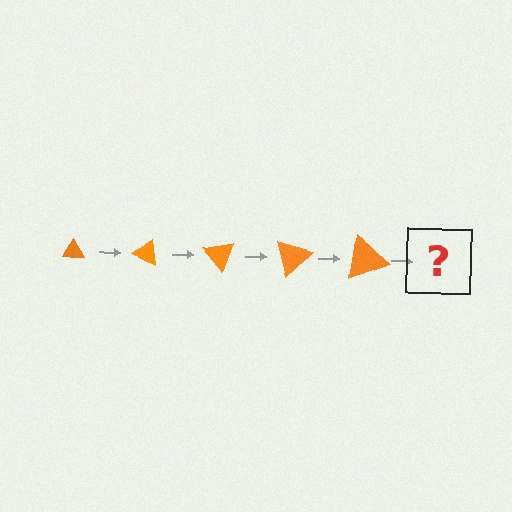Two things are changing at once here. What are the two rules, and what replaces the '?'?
The two rules are that the triangle grows larger each step and it rotates 25 degrees each step. The '?' should be a triangle, larger than the previous one and rotated 125 degrees from the start.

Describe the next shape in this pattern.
It should be a triangle, larger than the previous one and rotated 125 degrees from the start.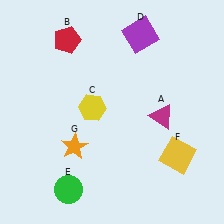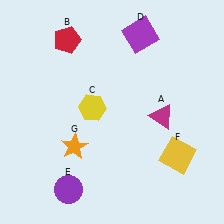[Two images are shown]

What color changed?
The circle (E) changed from green in Image 1 to purple in Image 2.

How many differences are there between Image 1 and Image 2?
There is 1 difference between the two images.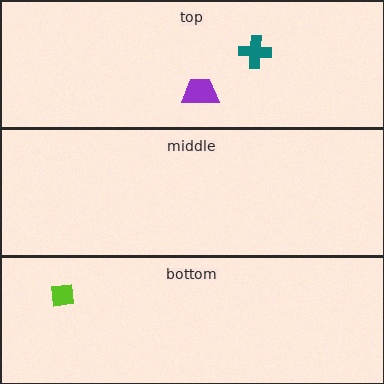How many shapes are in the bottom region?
1.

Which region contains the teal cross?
The top region.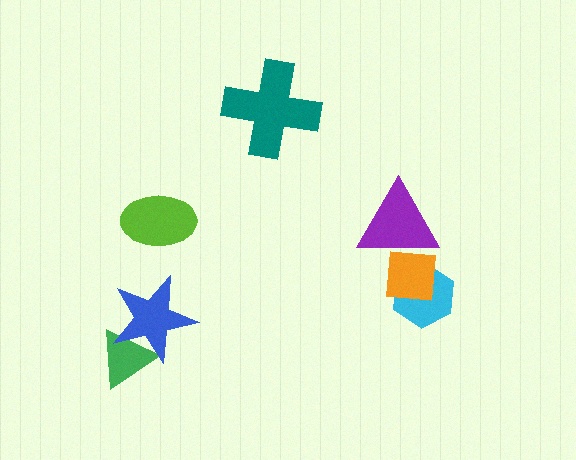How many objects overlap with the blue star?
1 object overlaps with the blue star.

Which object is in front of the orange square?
The purple triangle is in front of the orange square.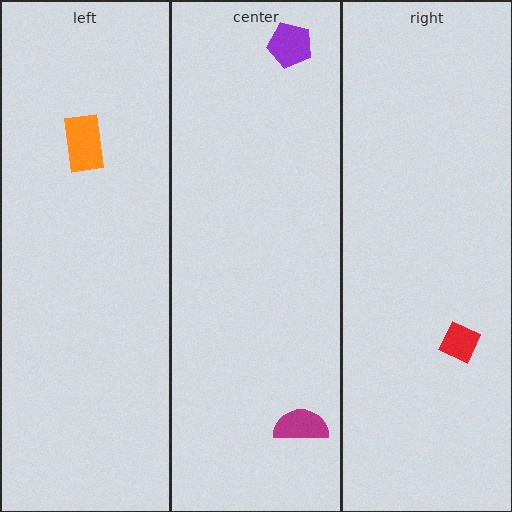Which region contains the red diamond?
The right region.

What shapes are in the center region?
The magenta semicircle, the purple pentagon.